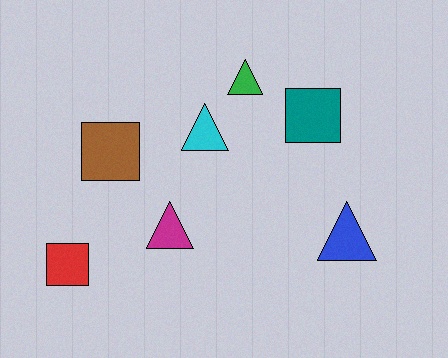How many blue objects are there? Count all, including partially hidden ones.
There is 1 blue object.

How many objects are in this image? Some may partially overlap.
There are 7 objects.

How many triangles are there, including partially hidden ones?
There are 4 triangles.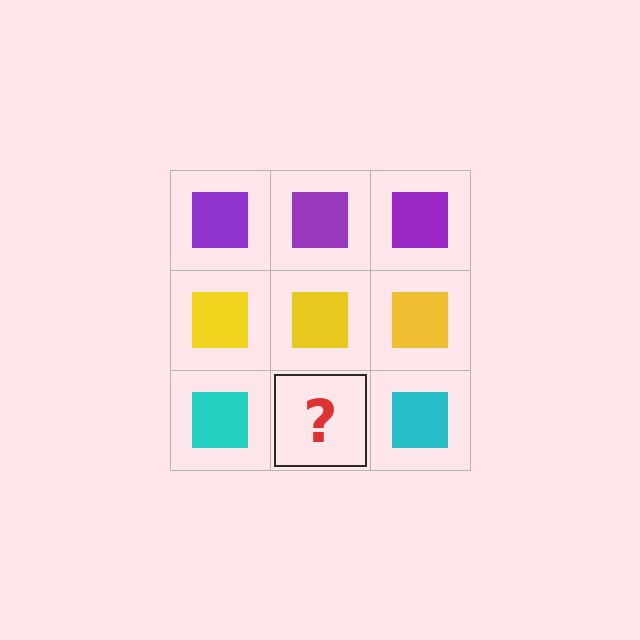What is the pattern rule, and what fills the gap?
The rule is that each row has a consistent color. The gap should be filled with a cyan square.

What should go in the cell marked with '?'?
The missing cell should contain a cyan square.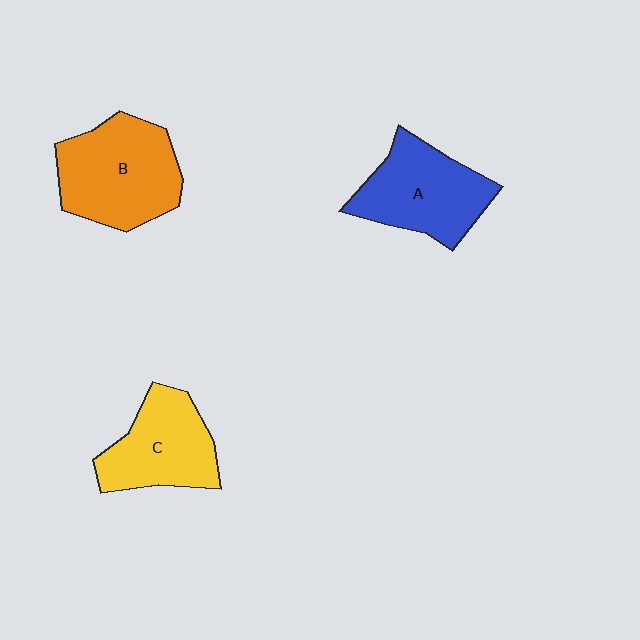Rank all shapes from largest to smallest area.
From largest to smallest: B (orange), A (blue), C (yellow).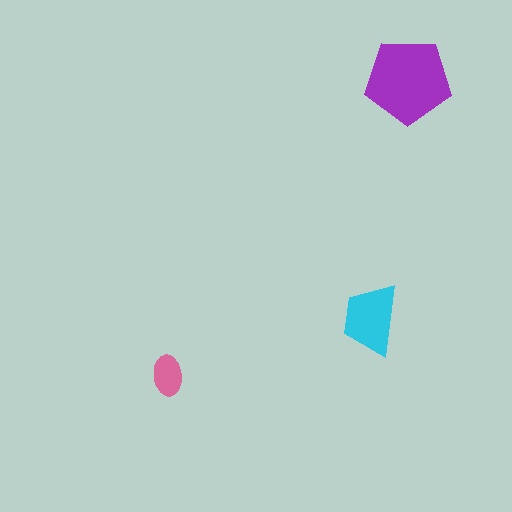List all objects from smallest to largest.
The pink ellipse, the cyan trapezoid, the purple pentagon.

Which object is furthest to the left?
The pink ellipse is leftmost.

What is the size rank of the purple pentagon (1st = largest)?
1st.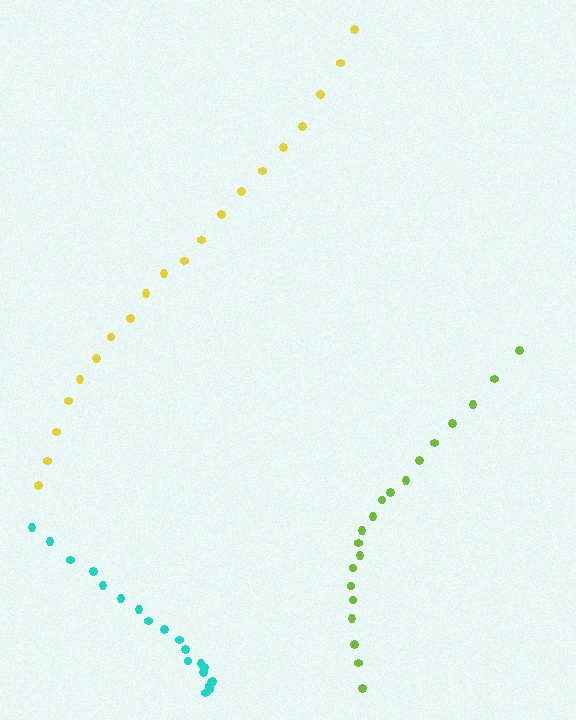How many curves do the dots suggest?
There are 3 distinct paths.